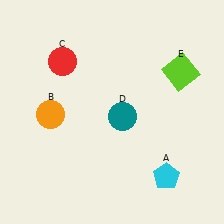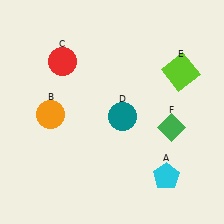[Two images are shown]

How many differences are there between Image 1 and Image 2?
There is 1 difference between the two images.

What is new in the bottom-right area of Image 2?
A green diamond (F) was added in the bottom-right area of Image 2.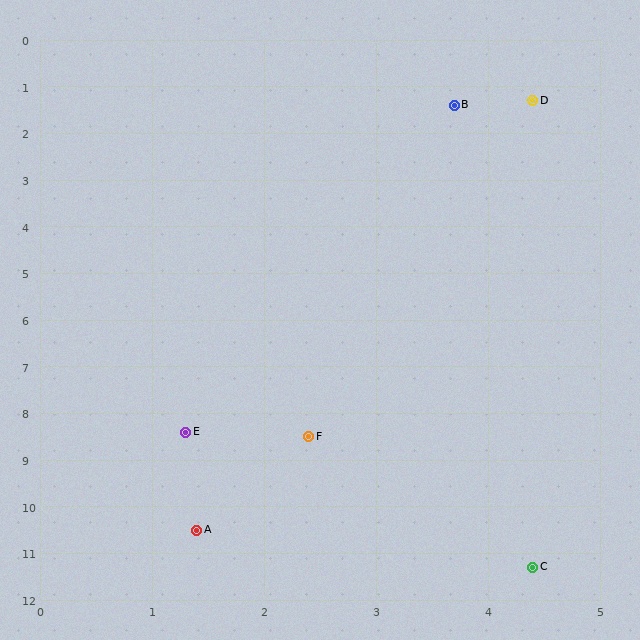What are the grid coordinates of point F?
Point F is at approximately (2.4, 8.5).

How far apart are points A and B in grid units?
Points A and B are about 9.4 grid units apart.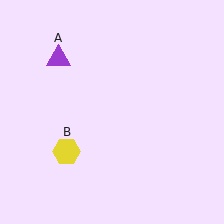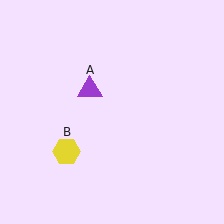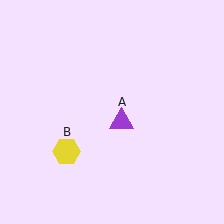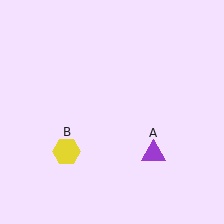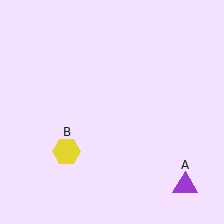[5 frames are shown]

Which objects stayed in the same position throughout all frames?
Yellow hexagon (object B) remained stationary.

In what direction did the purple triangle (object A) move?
The purple triangle (object A) moved down and to the right.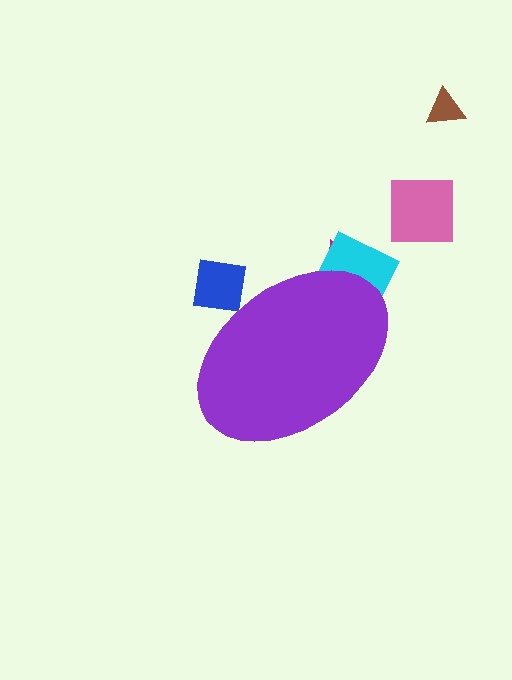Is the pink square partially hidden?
No, the pink square is fully visible.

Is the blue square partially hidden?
Yes, the blue square is partially hidden behind the purple ellipse.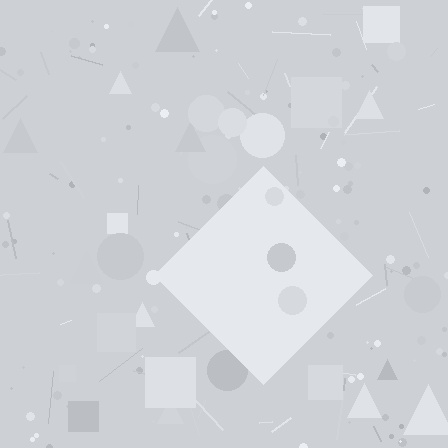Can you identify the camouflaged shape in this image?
The camouflaged shape is a diamond.